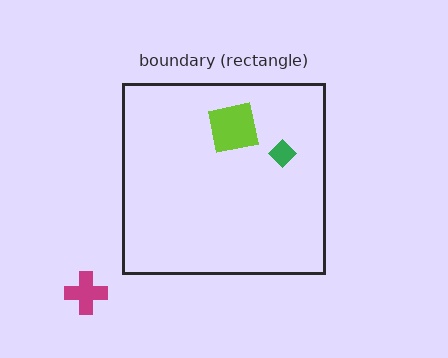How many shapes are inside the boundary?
2 inside, 1 outside.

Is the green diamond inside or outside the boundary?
Inside.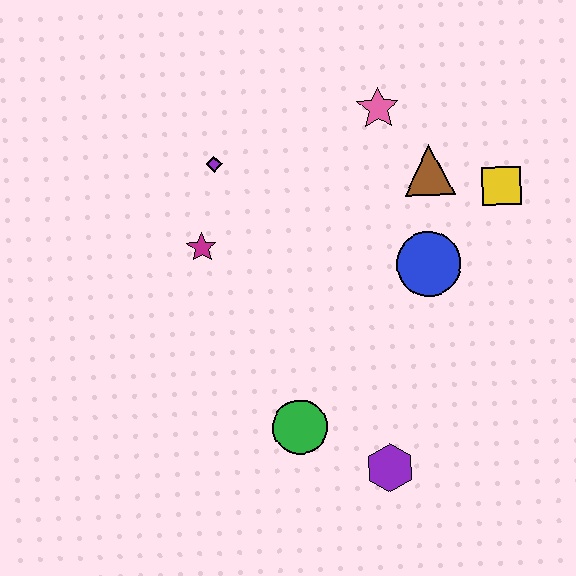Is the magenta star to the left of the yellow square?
Yes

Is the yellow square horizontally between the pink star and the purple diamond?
No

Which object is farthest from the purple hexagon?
The pink star is farthest from the purple hexagon.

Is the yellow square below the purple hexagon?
No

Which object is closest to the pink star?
The brown triangle is closest to the pink star.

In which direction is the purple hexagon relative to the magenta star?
The purple hexagon is below the magenta star.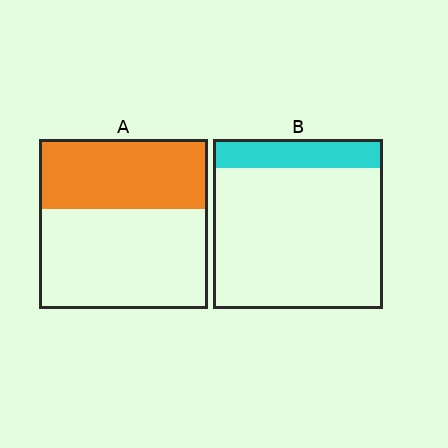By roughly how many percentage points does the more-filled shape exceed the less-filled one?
By roughly 25 percentage points (A over B).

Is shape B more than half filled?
No.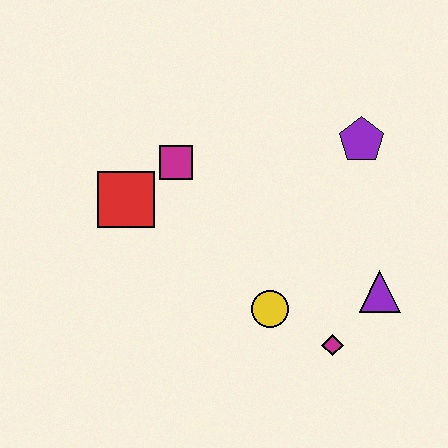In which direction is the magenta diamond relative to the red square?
The magenta diamond is to the right of the red square.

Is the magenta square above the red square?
Yes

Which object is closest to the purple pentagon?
The purple triangle is closest to the purple pentagon.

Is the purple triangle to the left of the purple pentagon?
No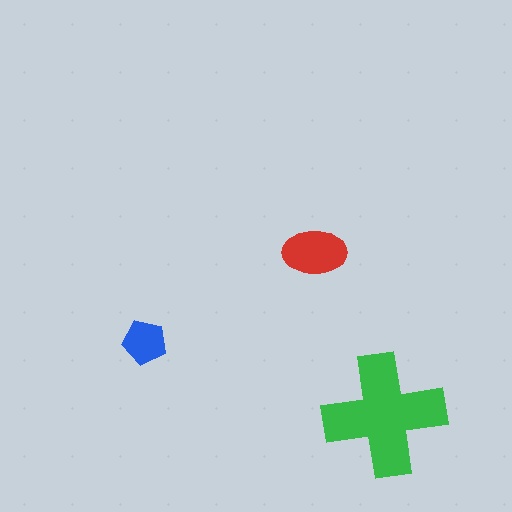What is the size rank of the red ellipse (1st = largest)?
2nd.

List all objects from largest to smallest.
The green cross, the red ellipse, the blue pentagon.